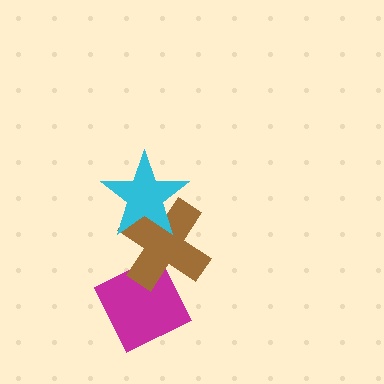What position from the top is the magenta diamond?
The magenta diamond is 3rd from the top.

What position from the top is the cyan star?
The cyan star is 1st from the top.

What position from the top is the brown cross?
The brown cross is 2nd from the top.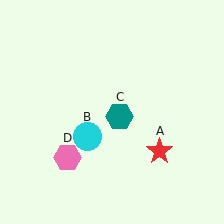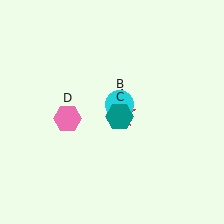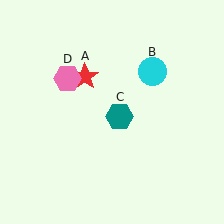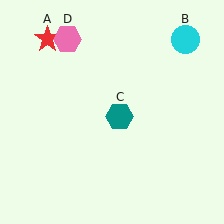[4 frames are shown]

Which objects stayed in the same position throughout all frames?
Teal hexagon (object C) remained stationary.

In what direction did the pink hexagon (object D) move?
The pink hexagon (object D) moved up.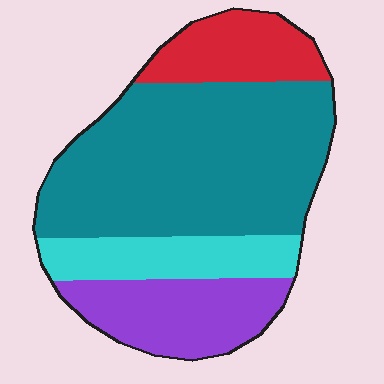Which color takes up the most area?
Teal, at roughly 55%.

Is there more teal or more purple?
Teal.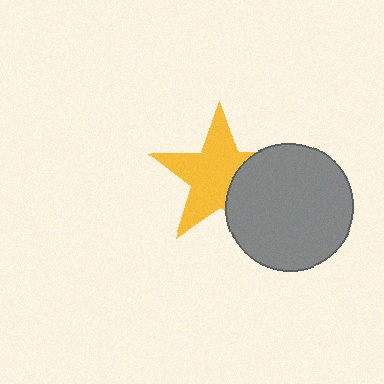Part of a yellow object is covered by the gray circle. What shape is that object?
It is a star.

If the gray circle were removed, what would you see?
You would see the complete yellow star.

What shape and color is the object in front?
The object in front is a gray circle.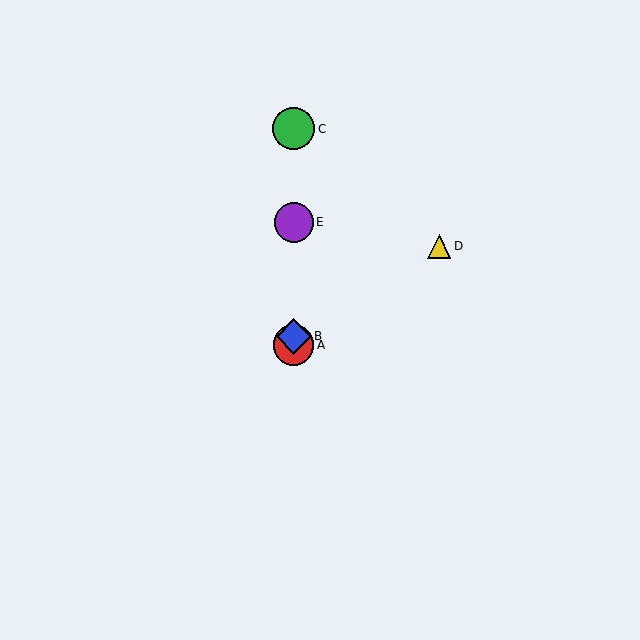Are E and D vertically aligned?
No, E is at x≈294 and D is at x≈439.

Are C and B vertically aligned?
Yes, both are at x≈294.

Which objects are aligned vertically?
Objects A, B, C, E are aligned vertically.